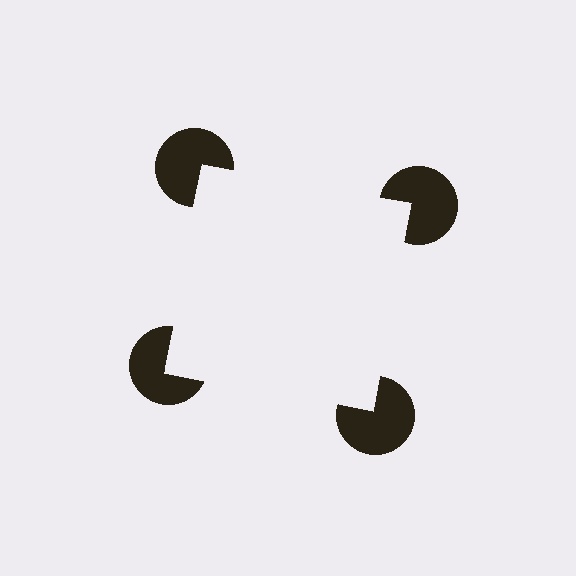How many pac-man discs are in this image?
There are 4 — one at each vertex of the illusory square.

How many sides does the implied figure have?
4 sides.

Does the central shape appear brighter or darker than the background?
It typically appears slightly brighter than the background, even though no actual brightness change is drawn.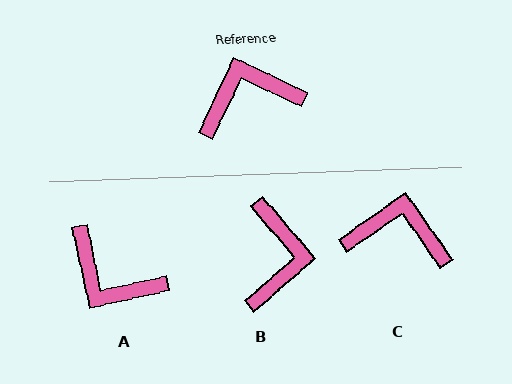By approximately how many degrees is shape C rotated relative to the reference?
Approximately 30 degrees clockwise.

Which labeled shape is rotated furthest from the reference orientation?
A, about 127 degrees away.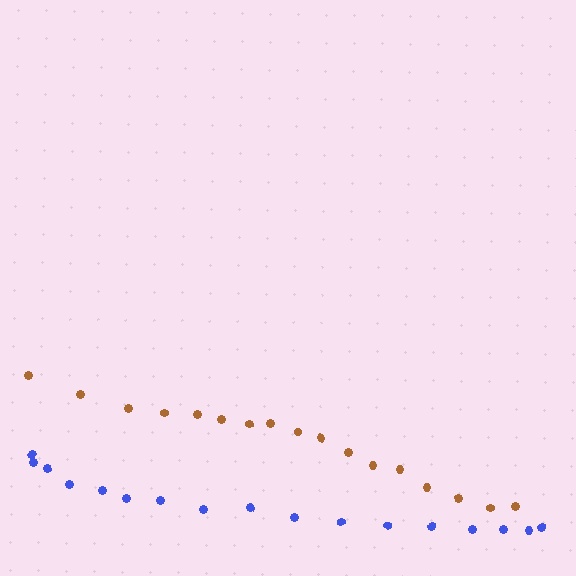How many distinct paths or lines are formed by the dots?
There are 2 distinct paths.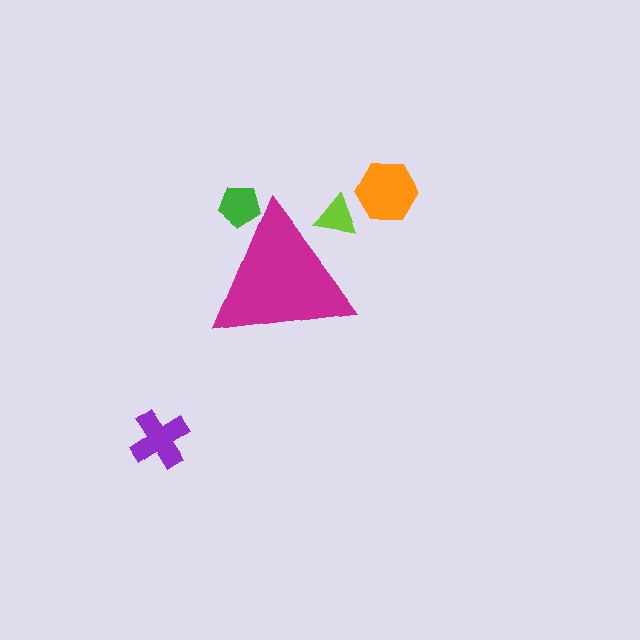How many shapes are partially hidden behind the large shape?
2 shapes are partially hidden.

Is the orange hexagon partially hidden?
No, the orange hexagon is fully visible.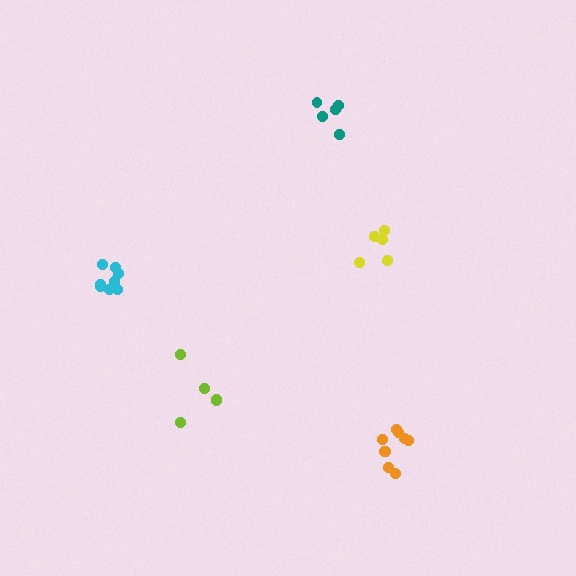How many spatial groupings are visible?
There are 5 spatial groupings.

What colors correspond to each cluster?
The clusters are colored: yellow, cyan, lime, teal, orange.